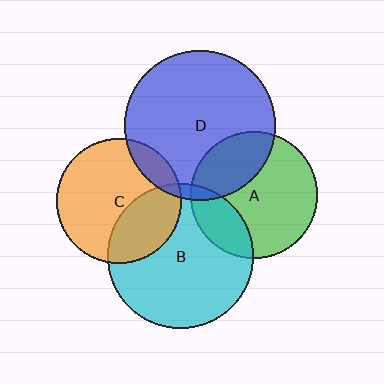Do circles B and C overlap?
Yes.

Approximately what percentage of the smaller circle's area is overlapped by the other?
Approximately 30%.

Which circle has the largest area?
Circle D (blue).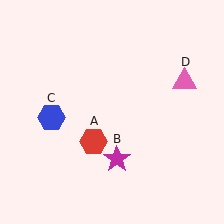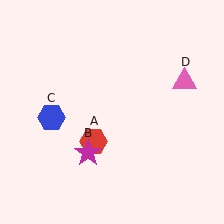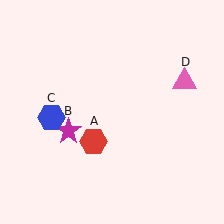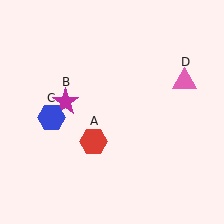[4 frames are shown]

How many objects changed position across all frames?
1 object changed position: magenta star (object B).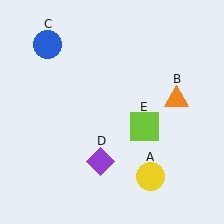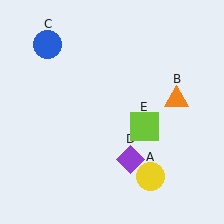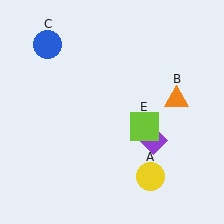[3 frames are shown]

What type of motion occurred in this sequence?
The purple diamond (object D) rotated counterclockwise around the center of the scene.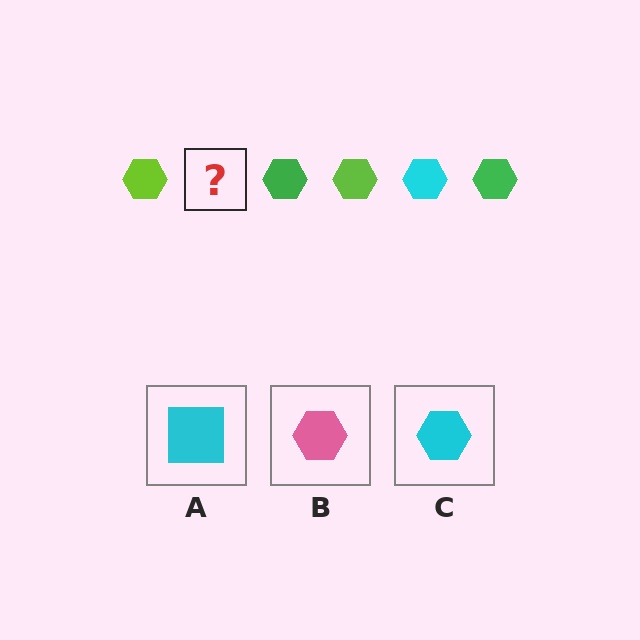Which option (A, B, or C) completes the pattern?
C.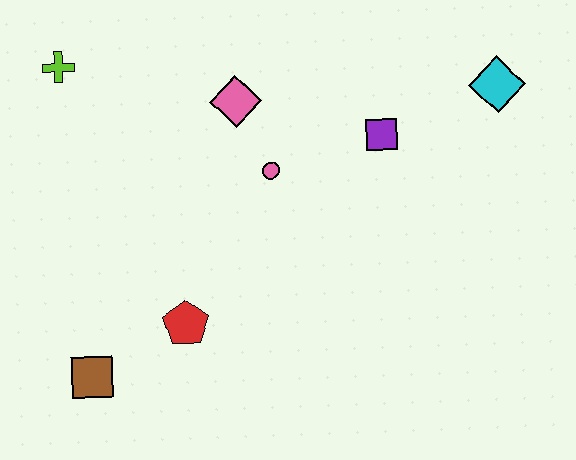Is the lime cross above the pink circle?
Yes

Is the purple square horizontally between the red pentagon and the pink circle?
No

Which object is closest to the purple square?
The pink circle is closest to the purple square.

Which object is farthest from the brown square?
The cyan diamond is farthest from the brown square.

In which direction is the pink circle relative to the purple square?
The pink circle is to the left of the purple square.